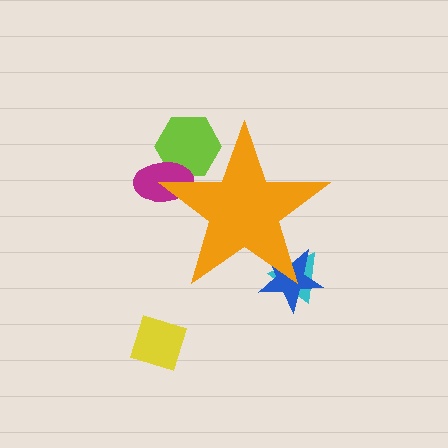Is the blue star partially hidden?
Yes, the blue star is partially hidden behind the orange star.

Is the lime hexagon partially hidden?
Yes, the lime hexagon is partially hidden behind the orange star.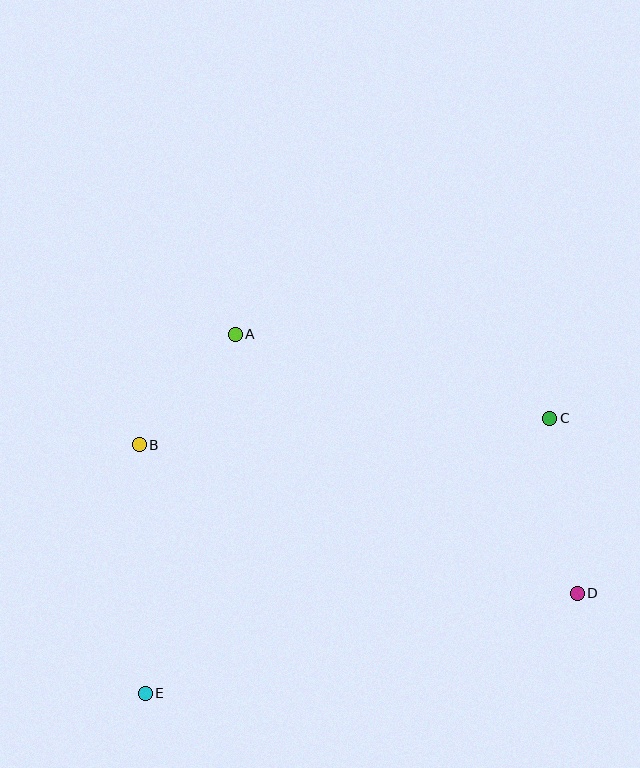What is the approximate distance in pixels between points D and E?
The distance between D and E is approximately 443 pixels.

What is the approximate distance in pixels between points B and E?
The distance between B and E is approximately 249 pixels.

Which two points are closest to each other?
Points A and B are closest to each other.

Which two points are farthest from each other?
Points C and E are farthest from each other.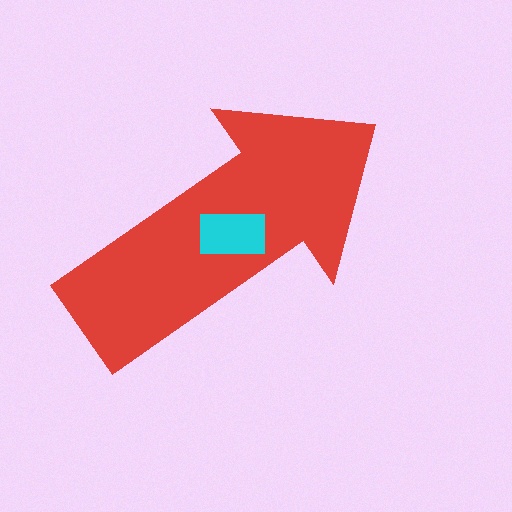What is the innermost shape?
The cyan rectangle.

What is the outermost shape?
The red arrow.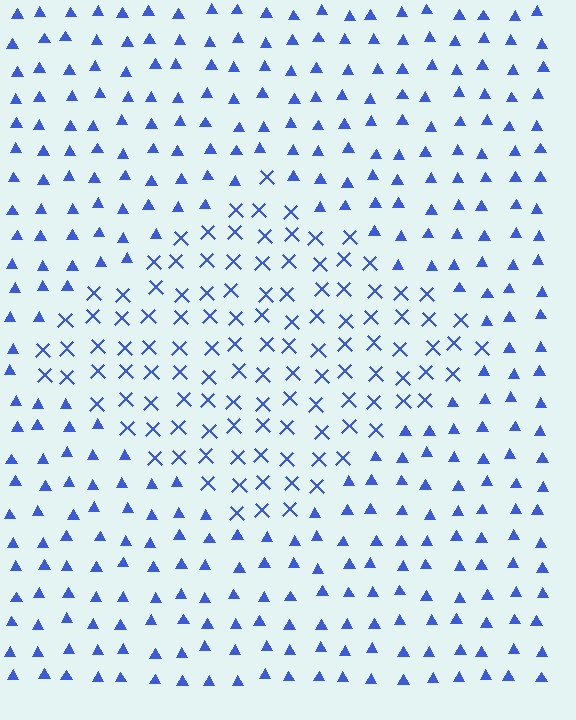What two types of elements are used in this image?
The image uses X marks inside the diamond region and triangles outside it.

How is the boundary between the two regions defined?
The boundary is defined by a change in element shape: X marks inside vs. triangles outside. All elements share the same color and spacing.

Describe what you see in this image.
The image is filled with small blue elements arranged in a uniform grid. A diamond-shaped region contains X marks, while the surrounding area contains triangles. The boundary is defined purely by the change in element shape.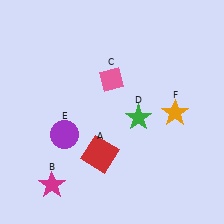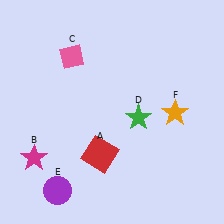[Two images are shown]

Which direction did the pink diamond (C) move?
The pink diamond (C) moved left.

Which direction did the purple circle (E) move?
The purple circle (E) moved down.